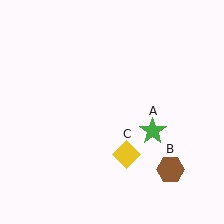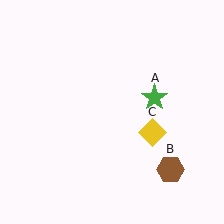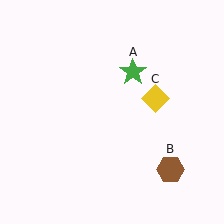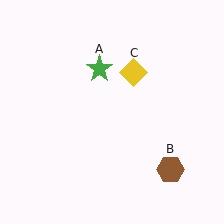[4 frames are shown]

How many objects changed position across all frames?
2 objects changed position: green star (object A), yellow diamond (object C).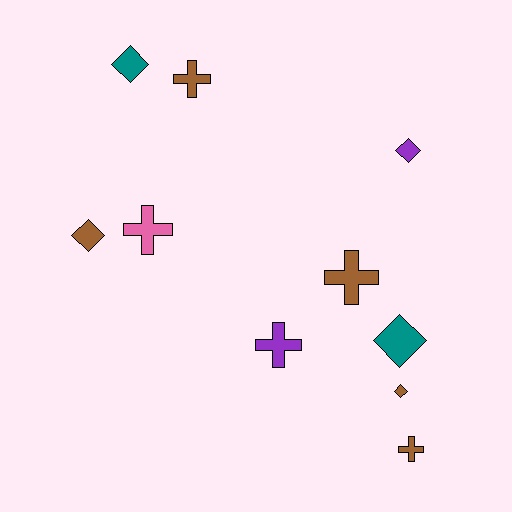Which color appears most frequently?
Brown, with 5 objects.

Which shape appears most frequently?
Cross, with 5 objects.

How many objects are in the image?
There are 10 objects.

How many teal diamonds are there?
There are 2 teal diamonds.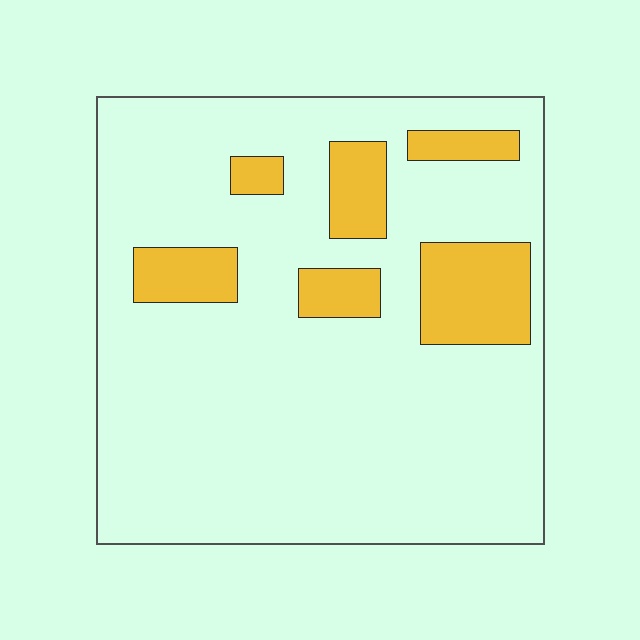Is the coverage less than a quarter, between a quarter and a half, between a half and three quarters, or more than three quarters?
Less than a quarter.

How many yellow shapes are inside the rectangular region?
6.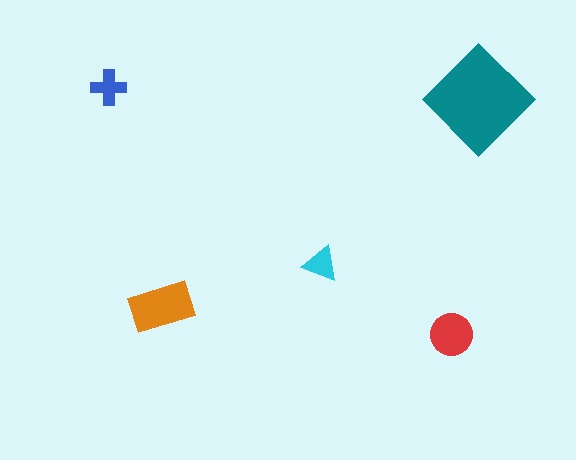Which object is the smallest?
The cyan triangle.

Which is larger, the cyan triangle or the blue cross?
The blue cross.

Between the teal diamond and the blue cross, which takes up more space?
The teal diamond.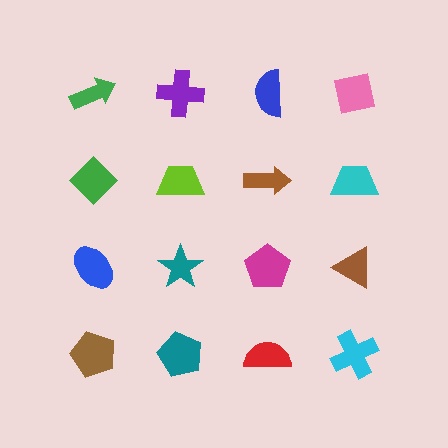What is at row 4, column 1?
A brown pentagon.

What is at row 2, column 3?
A brown arrow.